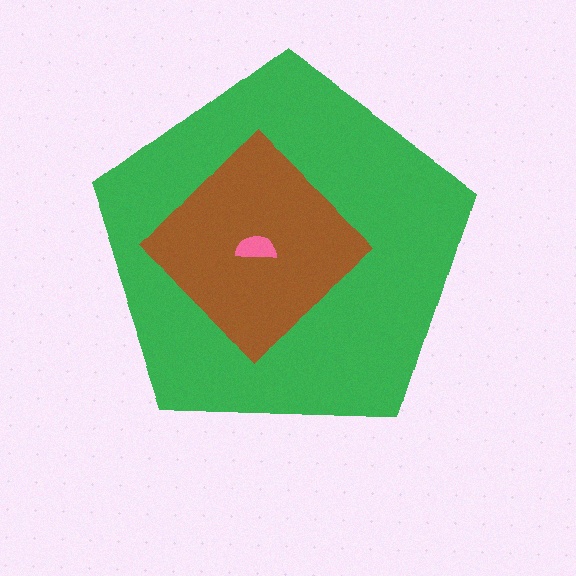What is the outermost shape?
The green pentagon.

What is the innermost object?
The pink semicircle.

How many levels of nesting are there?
3.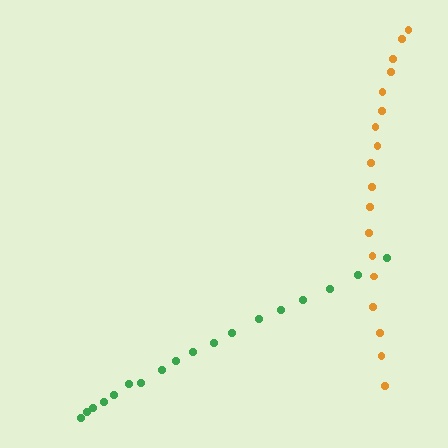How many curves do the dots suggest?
There are 2 distinct paths.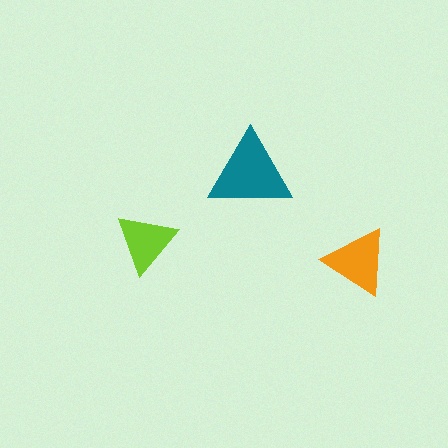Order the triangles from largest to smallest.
the teal one, the orange one, the lime one.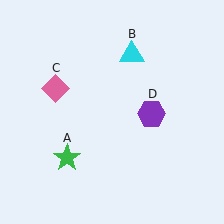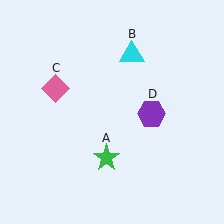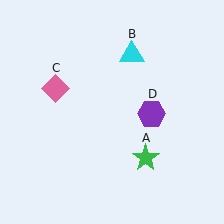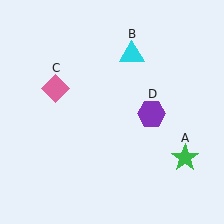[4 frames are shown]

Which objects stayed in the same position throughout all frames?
Cyan triangle (object B) and pink diamond (object C) and purple hexagon (object D) remained stationary.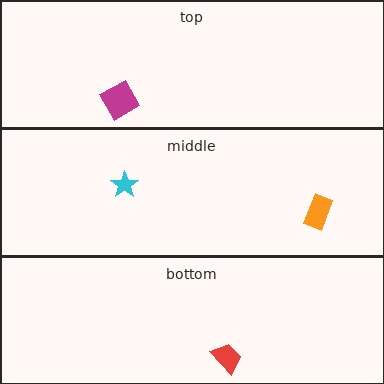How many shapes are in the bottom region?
1.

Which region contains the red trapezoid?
The bottom region.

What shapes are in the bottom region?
The red trapezoid.